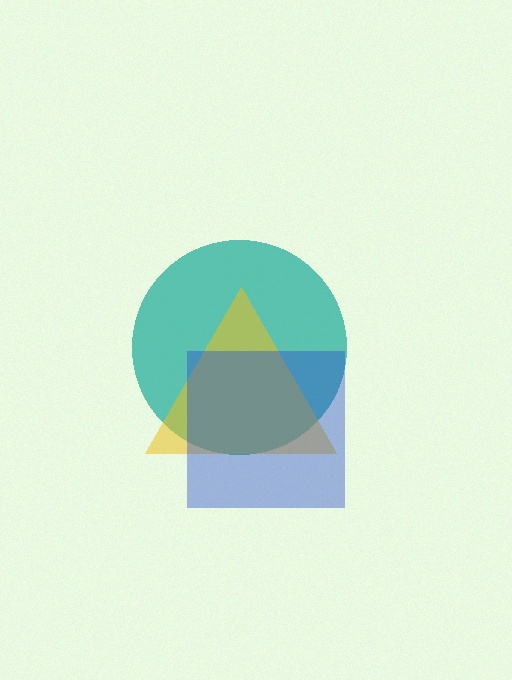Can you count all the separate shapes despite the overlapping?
Yes, there are 3 separate shapes.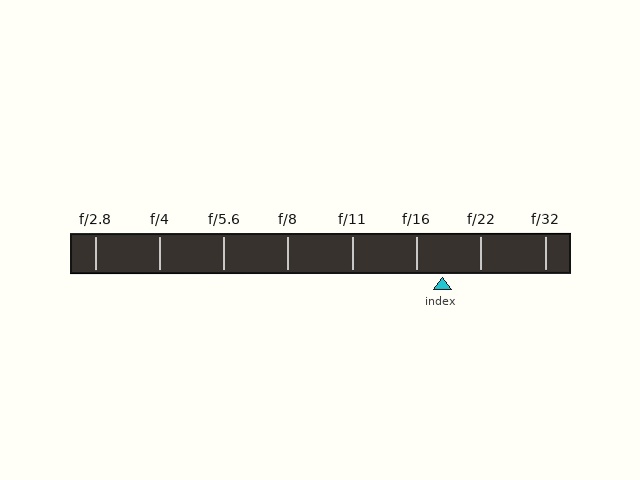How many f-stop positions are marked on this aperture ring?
There are 8 f-stop positions marked.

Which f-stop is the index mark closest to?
The index mark is closest to f/16.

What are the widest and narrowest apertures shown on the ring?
The widest aperture shown is f/2.8 and the narrowest is f/32.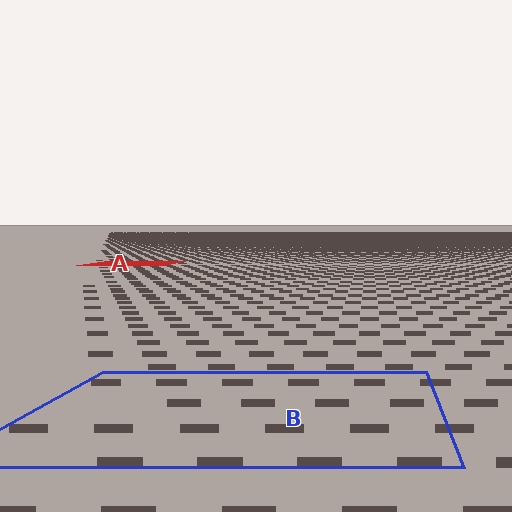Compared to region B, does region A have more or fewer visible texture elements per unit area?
Region A has more texture elements per unit area — they are packed more densely because it is farther away.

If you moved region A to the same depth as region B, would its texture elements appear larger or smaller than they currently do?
They would appear larger. At a closer depth, the same texture elements are projected at a bigger on-screen size.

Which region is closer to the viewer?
Region B is closer. The texture elements there are larger and more spread out.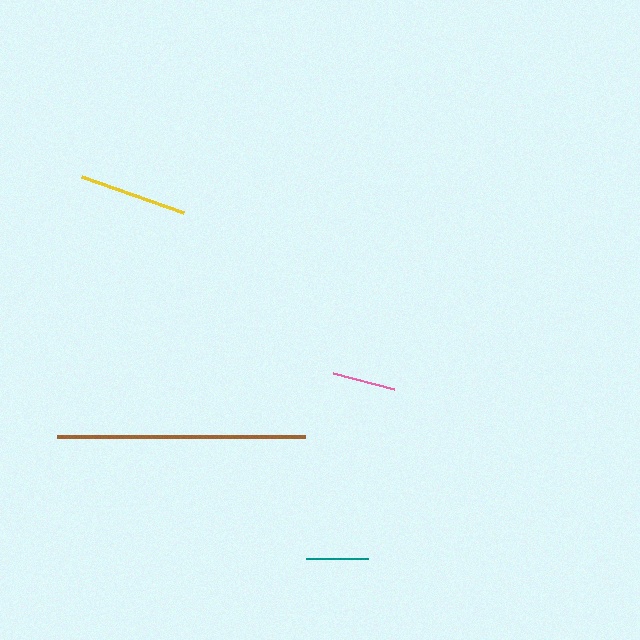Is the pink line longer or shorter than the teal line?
The pink line is longer than the teal line.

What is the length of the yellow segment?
The yellow segment is approximately 108 pixels long.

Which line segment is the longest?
The brown line is the longest at approximately 248 pixels.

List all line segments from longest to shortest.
From longest to shortest: brown, yellow, pink, teal.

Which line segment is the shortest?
The teal line is the shortest at approximately 61 pixels.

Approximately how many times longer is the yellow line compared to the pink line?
The yellow line is approximately 1.7 times the length of the pink line.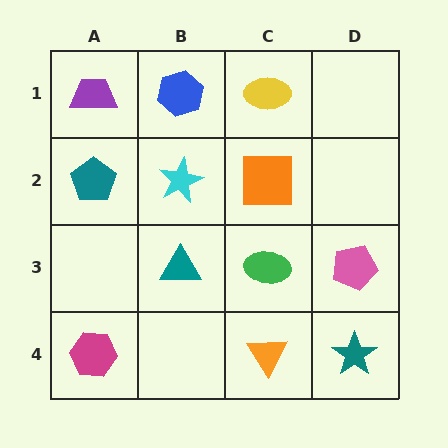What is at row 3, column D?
A pink pentagon.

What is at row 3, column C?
A green ellipse.